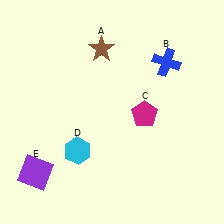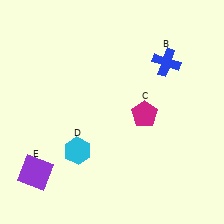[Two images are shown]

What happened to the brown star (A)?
The brown star (A) was removed in Image 2. It was in the top-left area of Image 1.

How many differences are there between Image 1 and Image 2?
There is 1 difference between the two images.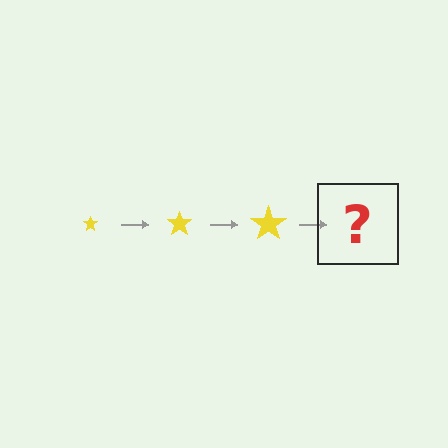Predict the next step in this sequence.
The next step is a yellow star, larger than the previous one.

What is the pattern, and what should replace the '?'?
The pattern is that the star gets progressively larger each step. The '?' should be a yellow star, larger than the previous one.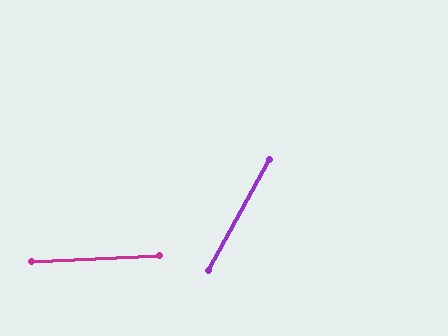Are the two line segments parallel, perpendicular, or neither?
Neither parallel nor perpendicular — they differ by about 59°.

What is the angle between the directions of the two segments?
Approximately 59 degrees.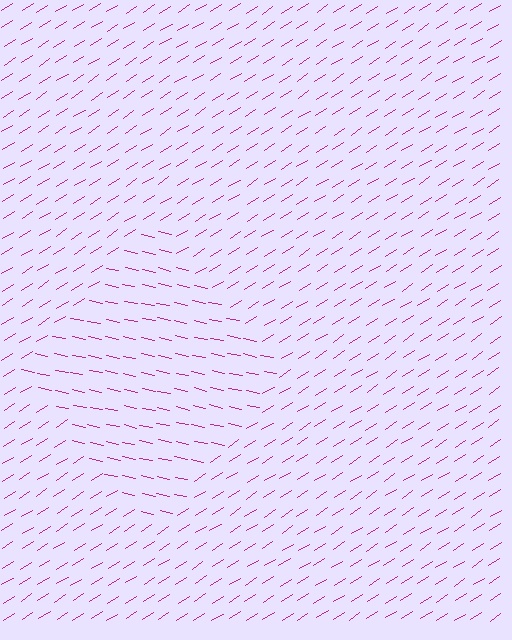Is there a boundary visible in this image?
Yes, there is a texture boundary formed by a change in line orientation.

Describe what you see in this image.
The image is filled with small magenta line segments. A diamond region in the image has lines oriented differently from the surrounding lines, creating a visible texture boundary.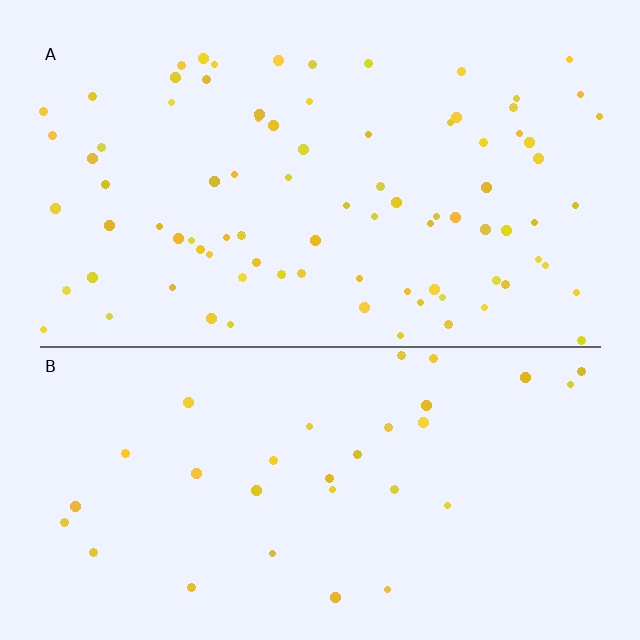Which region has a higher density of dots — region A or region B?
A (the top).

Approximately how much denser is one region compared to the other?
Approximately 2.7× — region A over region B.